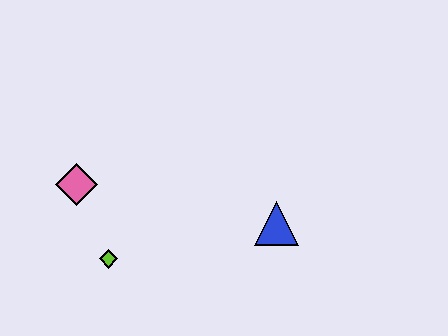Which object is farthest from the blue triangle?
The pink diamond is farthest from the blue triangle.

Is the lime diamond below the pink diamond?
Yes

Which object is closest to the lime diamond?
The pink diamond is closest to the lime diamond.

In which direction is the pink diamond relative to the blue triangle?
The pink diamond is to the left of the blue triangle.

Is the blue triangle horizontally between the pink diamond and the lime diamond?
No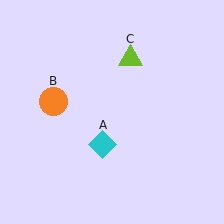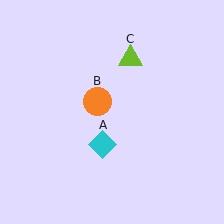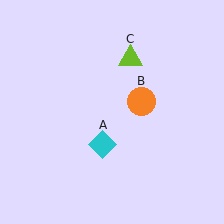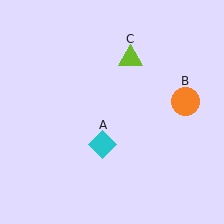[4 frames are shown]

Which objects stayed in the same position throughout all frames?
Cyan diamond (object A) and lime triangle (object C) remained stationary.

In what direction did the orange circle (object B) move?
The orange circle (object B) moved right.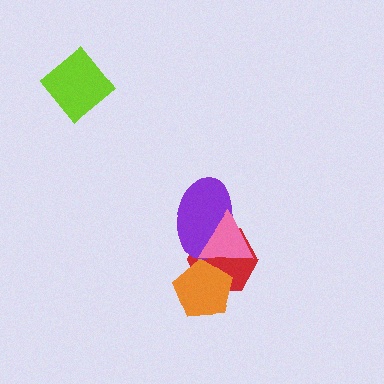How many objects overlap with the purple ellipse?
2 objects overlap with the purple ellipse.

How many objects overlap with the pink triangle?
3 objects overlap with the pink triangle.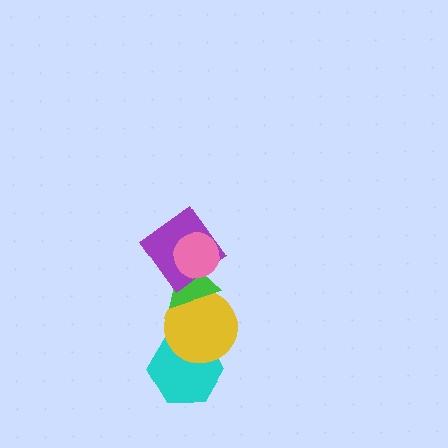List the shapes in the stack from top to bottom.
From top to bottom: the pink circle, the purple diamond, the green triangle, the yellow circle, the cyan hexagon.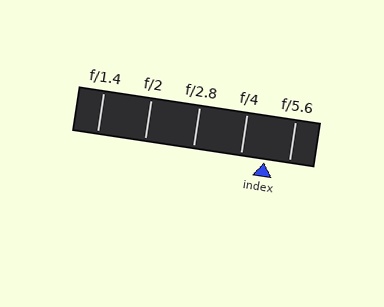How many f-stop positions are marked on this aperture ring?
There are 5 f-stop positions marked.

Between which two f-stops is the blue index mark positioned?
The index mark is between f/4 and f/5.6.